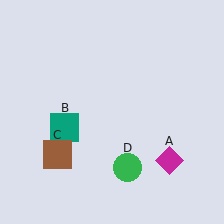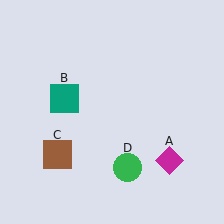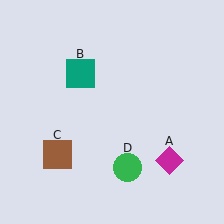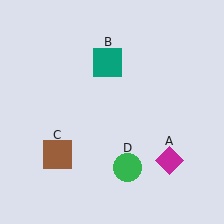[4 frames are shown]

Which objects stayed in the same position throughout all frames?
Magenta diamond (object A) and brown square (object C) and green circle (object D) remained stationary.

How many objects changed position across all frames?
1 object changed position: teal square (object B).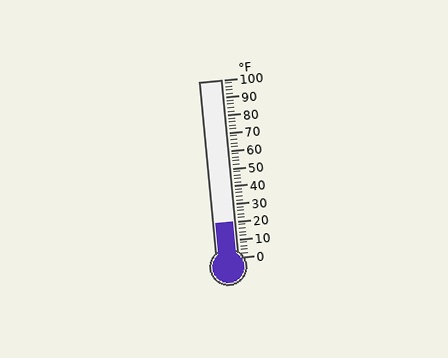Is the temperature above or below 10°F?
The temperature is above 10°F.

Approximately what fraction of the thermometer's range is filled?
The thermometer is filled to approximately 20% of its range.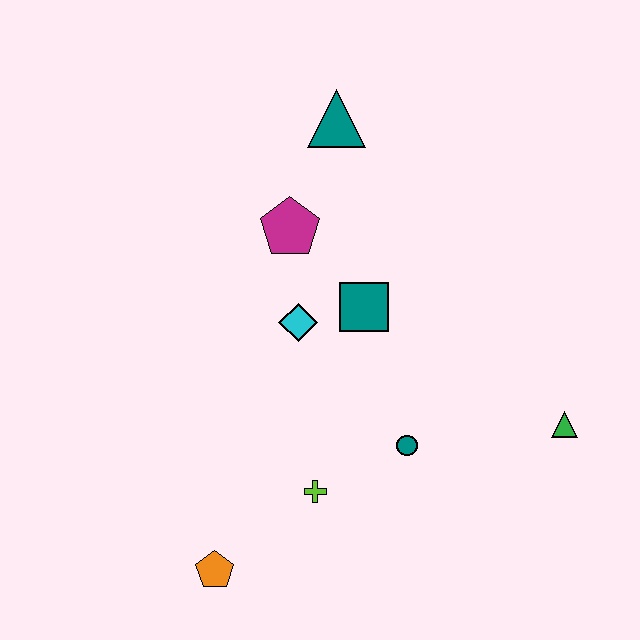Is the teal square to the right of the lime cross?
Yes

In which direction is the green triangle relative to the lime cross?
The green triangle is to the right of the lime cross.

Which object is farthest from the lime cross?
The teal triangle is farthest from the lime cross.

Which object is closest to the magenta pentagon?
The cyan diamond is closest to the magenta pentagon.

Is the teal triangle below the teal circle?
No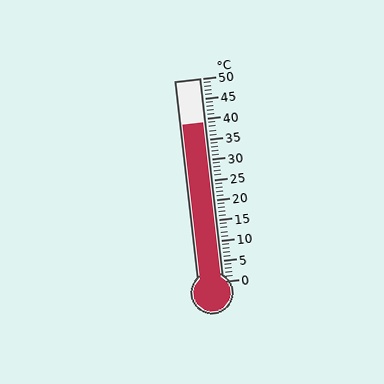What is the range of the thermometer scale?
The thermometer scale ranges from 0°C to 50°C.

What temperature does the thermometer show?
The thermometer shows approximately 39°C.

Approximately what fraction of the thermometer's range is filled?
The thermometer is filled to approximately 80% of its range.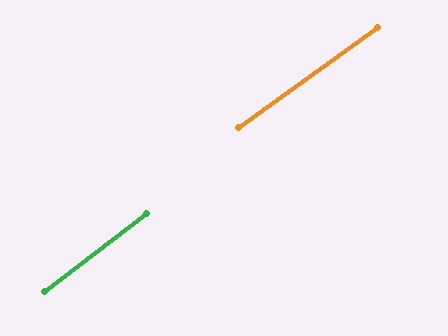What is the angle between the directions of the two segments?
Approximately 1 degree.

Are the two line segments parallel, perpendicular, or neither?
Parallel — their directions differ by only 1.4°.